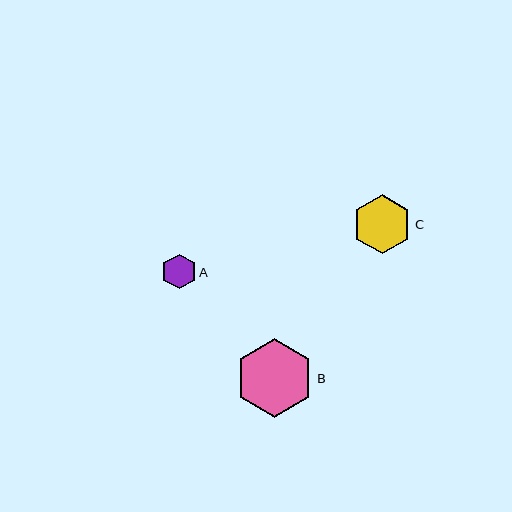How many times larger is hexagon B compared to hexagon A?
Hexagon B is approximately 2.3 times the size of hexagon A.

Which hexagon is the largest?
Hexagon B is the largest with a size of approximately 79 pixels.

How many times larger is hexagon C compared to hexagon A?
Hexagon C is approximately 1.7 times the size of hexagon A.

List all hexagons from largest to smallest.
From largest to smallest: B, C, A.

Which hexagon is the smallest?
Hexagon A is the smallest with a size of approximately 35 pixels.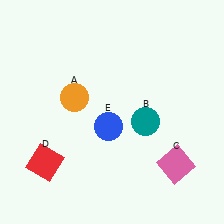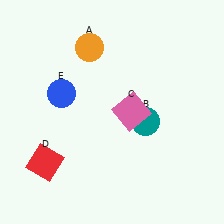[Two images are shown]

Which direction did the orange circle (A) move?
The orange circle (A) moved up.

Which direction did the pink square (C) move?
The pink square (C) moved up.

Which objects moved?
The objects that moved are: the orange circle (A), the pink square (C), the blue circle (E).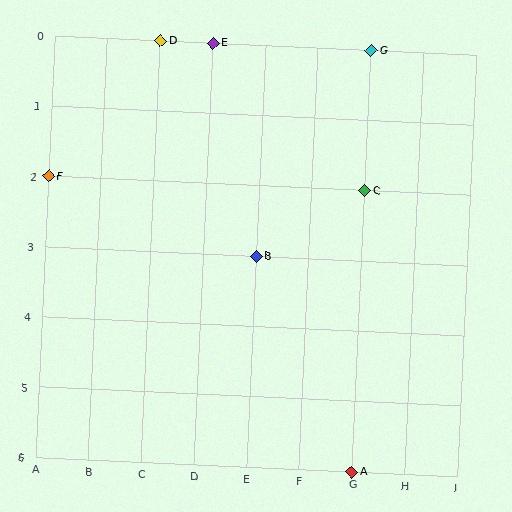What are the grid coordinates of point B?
Point B is at grid coordinates (E, 3).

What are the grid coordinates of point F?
Point F is at grid coordinates (A, 2).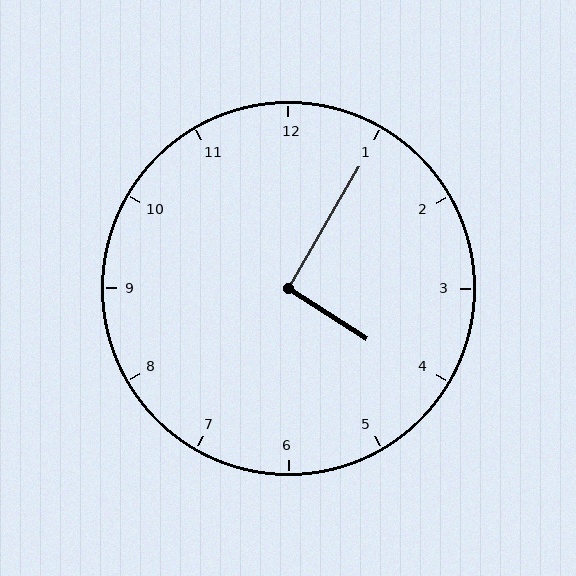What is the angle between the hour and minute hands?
Approximately 92 degrees.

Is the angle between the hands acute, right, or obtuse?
It is right.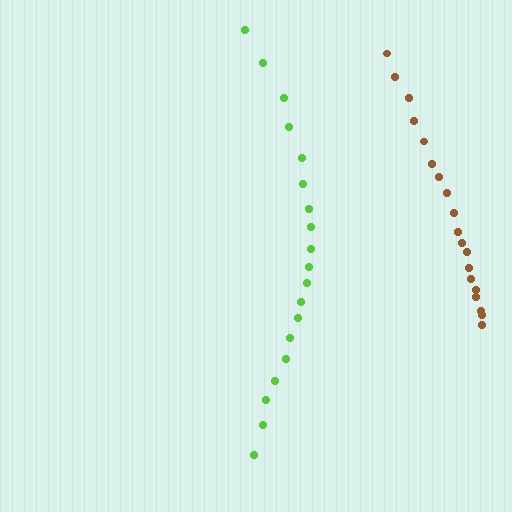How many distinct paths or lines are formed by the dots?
There are 2 distinct paths.